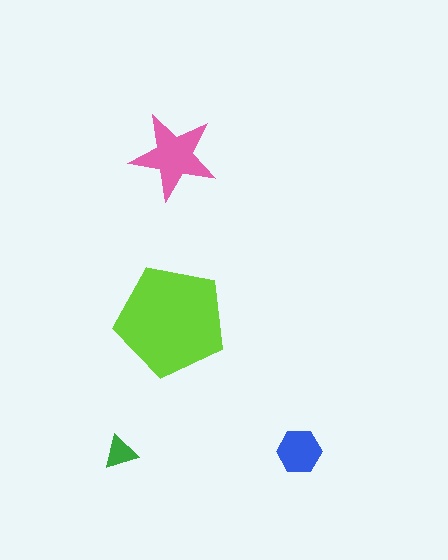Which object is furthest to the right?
The blue hexagon is rightmost.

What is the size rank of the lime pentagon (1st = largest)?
1st.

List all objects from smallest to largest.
The green triangle, the blue hexagon, the pink star, the lime pentagon.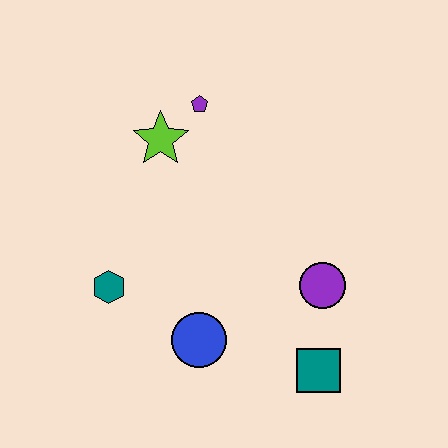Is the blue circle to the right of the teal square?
No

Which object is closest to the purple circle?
The teal square is closest to the purple circle.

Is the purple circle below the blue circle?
No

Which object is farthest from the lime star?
The teal square is farthest from the lime star.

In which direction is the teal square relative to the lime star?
The teal square is below the lime star.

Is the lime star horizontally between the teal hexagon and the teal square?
Yes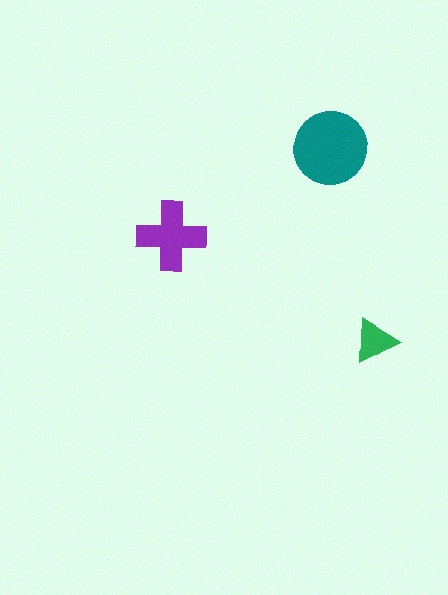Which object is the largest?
The teal circle.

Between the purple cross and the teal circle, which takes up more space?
The teal circle.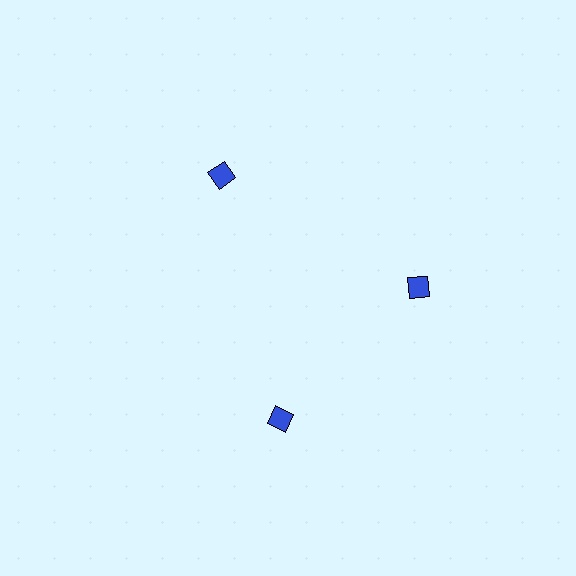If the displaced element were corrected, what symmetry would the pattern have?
It would have 3-fold rotational symmetry — the pattern would map onto itself every 120 degrees.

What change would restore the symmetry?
The symmetry would be restored by rotating it back into even spacing with its neighbors so that all 3 diamonds sit at equal angles and equal distance from the center.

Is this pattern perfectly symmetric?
No. The 3 blue diamonds are arranged in a ring, but one element near the 7 o'clock position is rotated out of alignment along the ring, breaking the 3-fold rotational symmetry.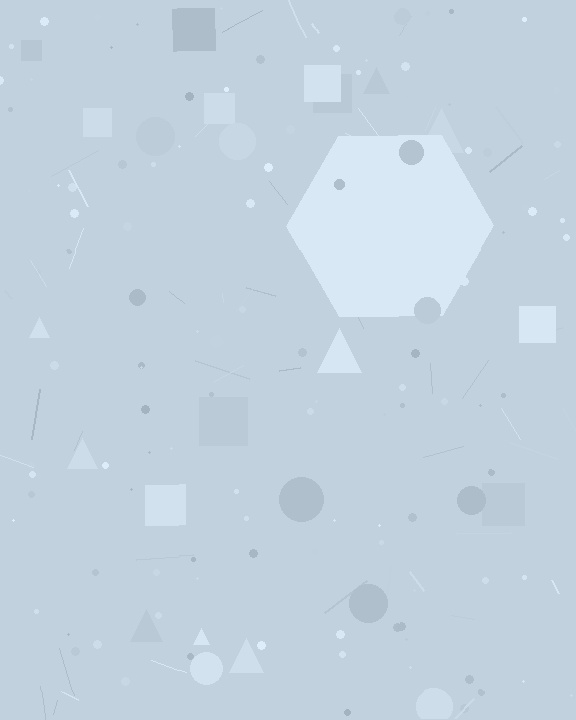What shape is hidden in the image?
A hexagon is hidden in the image.